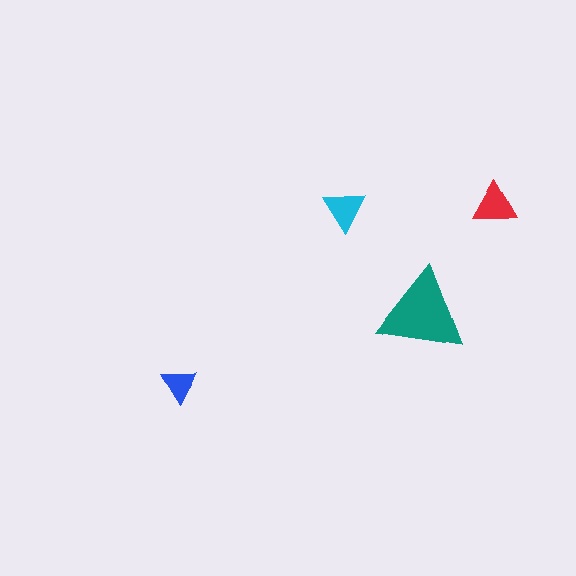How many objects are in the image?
There are 4 objects in the image.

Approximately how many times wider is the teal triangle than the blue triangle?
About 2.5 times wider.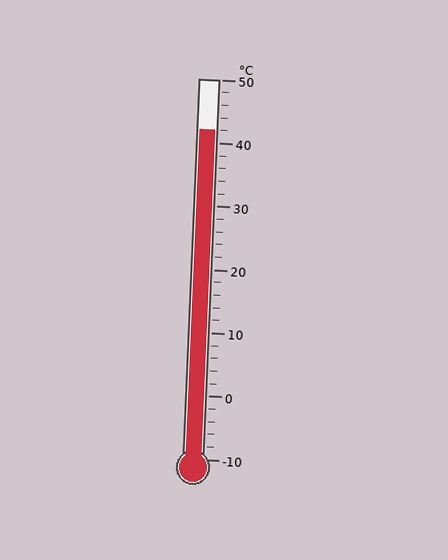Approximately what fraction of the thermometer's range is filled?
The thermometer is filled to approximately 85% of its range.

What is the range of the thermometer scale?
The thermometer scale ranges from -10°C to 50°C.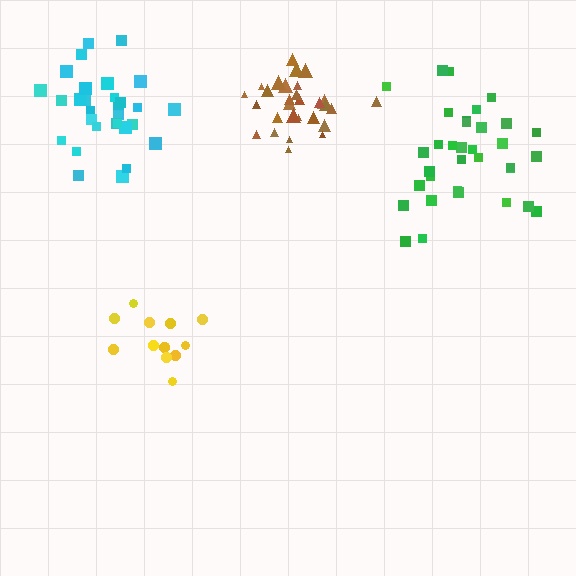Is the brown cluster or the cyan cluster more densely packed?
Brown.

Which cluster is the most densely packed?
Brown.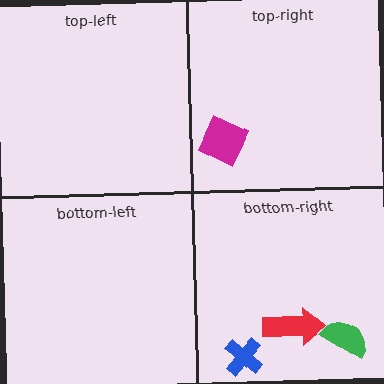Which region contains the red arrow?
The bottom-right region.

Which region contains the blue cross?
The bottom-right region.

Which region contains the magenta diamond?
The top-right region.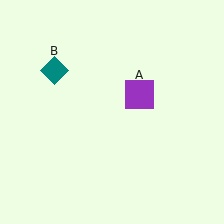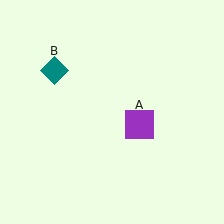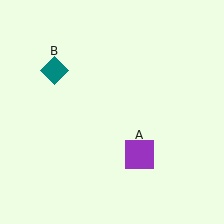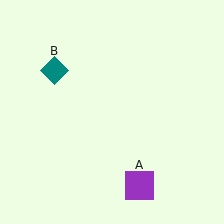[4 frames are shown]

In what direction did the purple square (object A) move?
The purple square (object A) moved down.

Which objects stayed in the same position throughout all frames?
Teal diamond (object B) remained stationary.